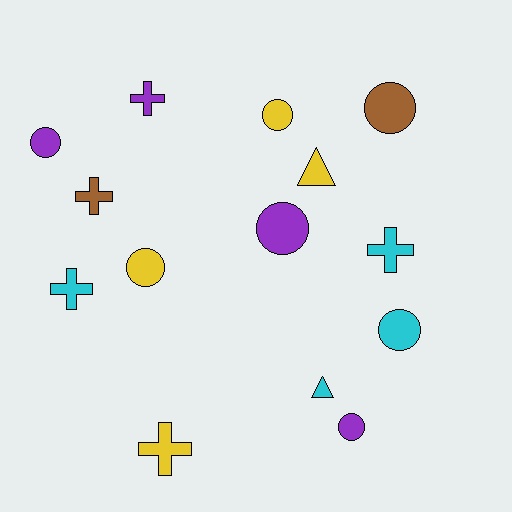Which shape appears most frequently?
Circle, with 7 objects.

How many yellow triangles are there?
There is 1 yellow triangle.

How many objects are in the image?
There are 14 objects.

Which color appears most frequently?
Purple, with 4 objects.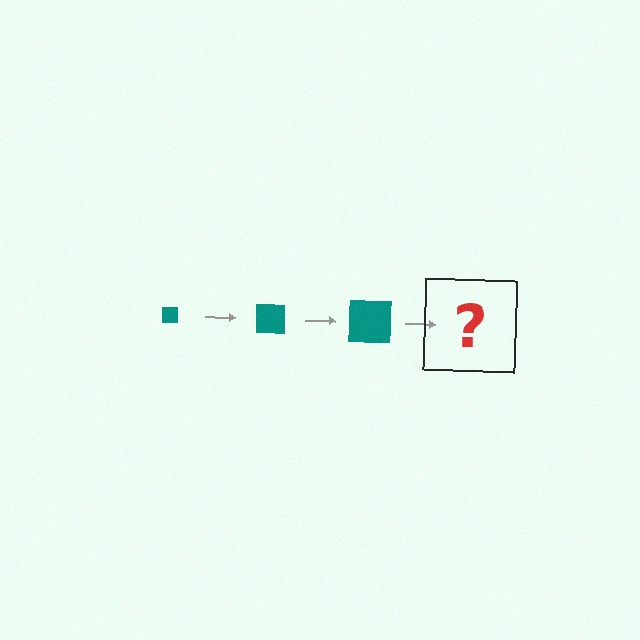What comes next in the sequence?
The next element should be a teal square, larger than the previous one.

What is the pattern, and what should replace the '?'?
The pattern is that the square gets progressively larger each step. The '?' should be a teal square, larger than the previous one.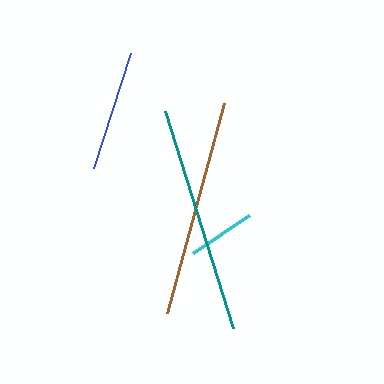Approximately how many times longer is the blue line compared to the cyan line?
The blue line is approximately 1.8 times the length of the cyan line.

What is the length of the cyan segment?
The cyan segment is approximately 67 pixels long.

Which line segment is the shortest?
The cyan line is the shortest at approximately 67 pixels.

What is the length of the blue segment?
The blue segment is approximately 121 pixels long.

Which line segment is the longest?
The teal line is the longest at approximately 227 pixels.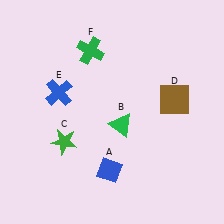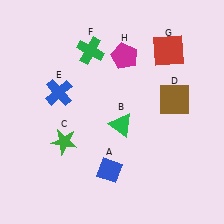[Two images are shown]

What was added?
A red square (G), a magenta pentagon (H) were added in Image 2.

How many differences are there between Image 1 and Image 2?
There are 2 differences between the two images.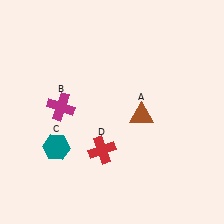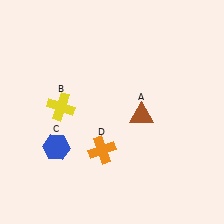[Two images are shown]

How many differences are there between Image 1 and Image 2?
There are 3 differences between the two images.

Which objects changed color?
B changed from magenta to yellow. C changed from teal to blue. D changed from red to orange.